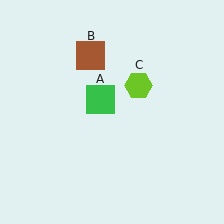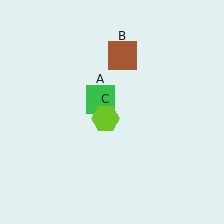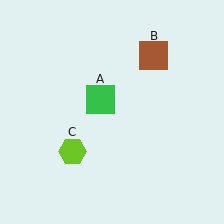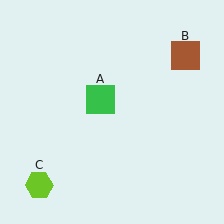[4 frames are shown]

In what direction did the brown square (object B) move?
The brown square (object B) moved right.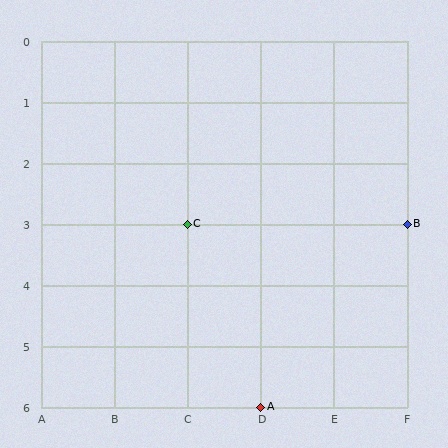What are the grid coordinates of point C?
Point C is at grid coordinates (C, 3).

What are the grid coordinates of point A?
Point A is at grid coordinates (D, 6).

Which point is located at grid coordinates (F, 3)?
Point B is at (F, 3).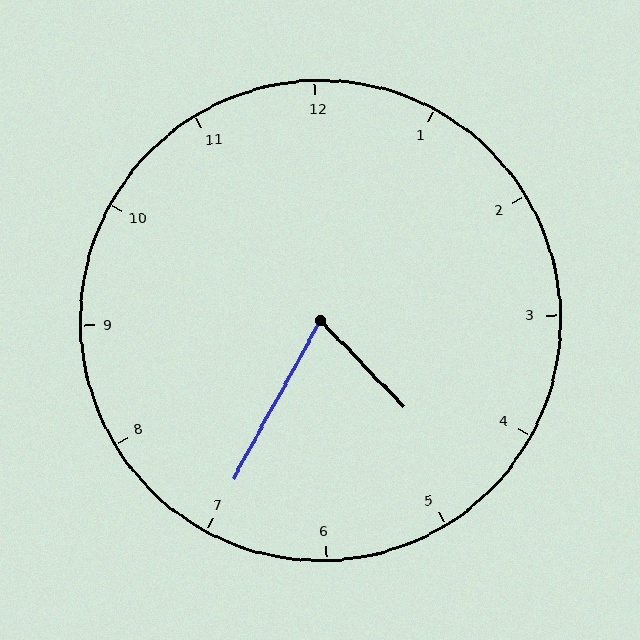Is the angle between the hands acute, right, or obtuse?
It is acute.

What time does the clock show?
4:35.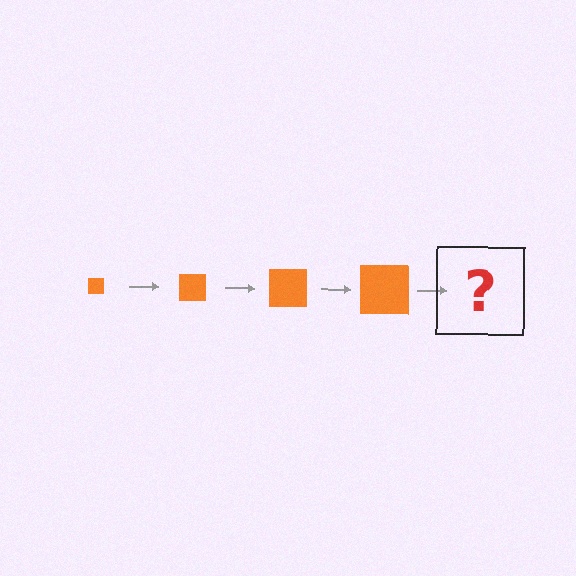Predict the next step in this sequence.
The next step is an orange square, larger than the previous one.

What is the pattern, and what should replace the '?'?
The pattern is that the square gets progressively larger each step. The '?' should be an orange square, larger than the previous one.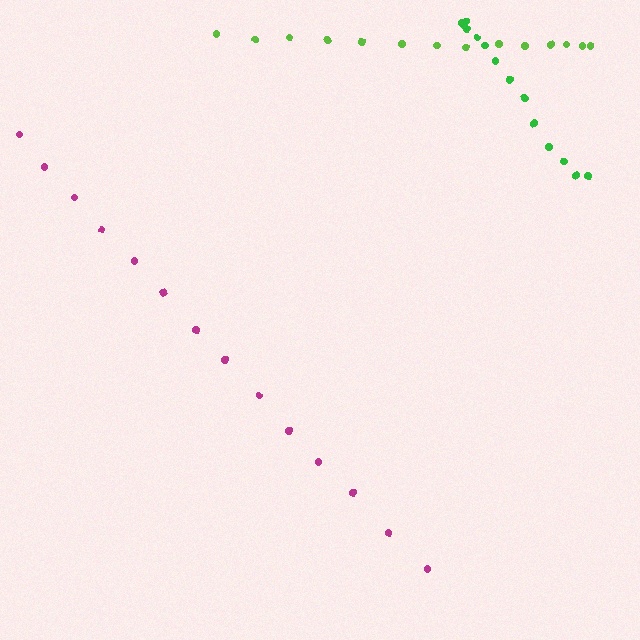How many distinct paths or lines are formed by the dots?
There are 3 distinct paths.